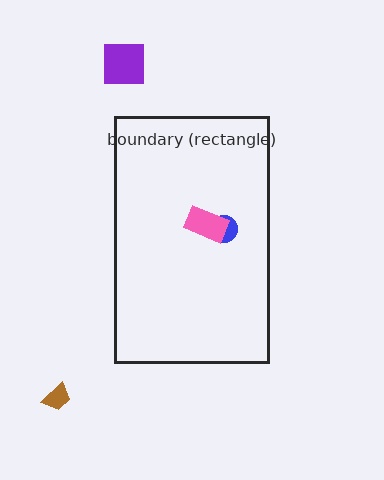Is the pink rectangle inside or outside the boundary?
Inside.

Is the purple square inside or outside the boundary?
Outside.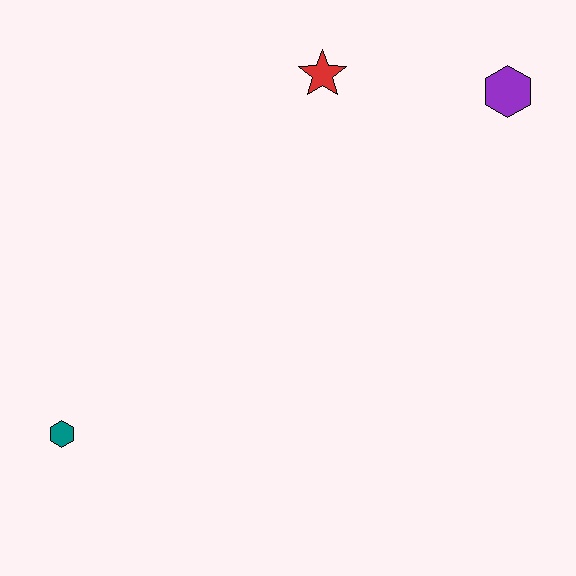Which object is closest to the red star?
The purple hexagon is closest to the red star.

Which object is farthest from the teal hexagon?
The purple hexagon is farthest from the teal hexagon.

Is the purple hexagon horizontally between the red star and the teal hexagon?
No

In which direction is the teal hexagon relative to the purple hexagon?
The teal hexagon is to the left of the purple hexagon.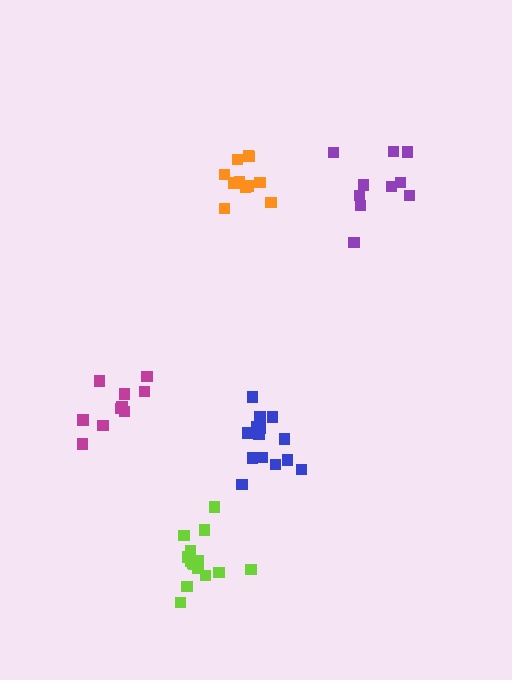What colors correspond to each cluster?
The clusters are colored: blue, magenta, lime, orange, purple.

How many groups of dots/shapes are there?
There are 5 groups.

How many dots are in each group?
Group 1: 14 dots, Group 2: 10 dots, Group 3: 15 dots, Group 4: 11 dots, Group 5: 10 dots (60 total).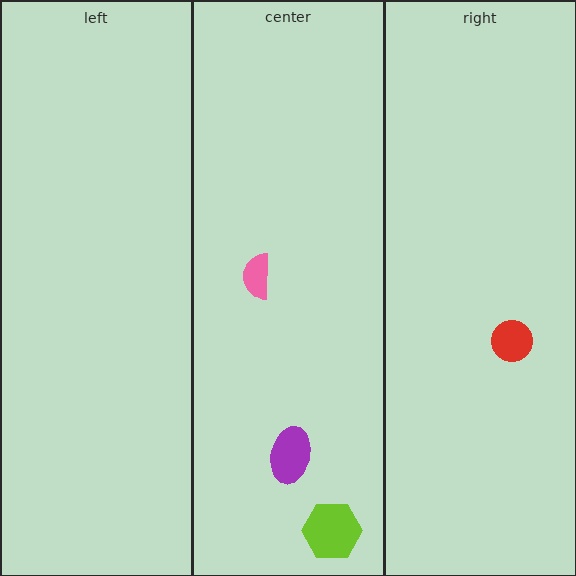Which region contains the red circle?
The right region.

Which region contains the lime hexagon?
The center region.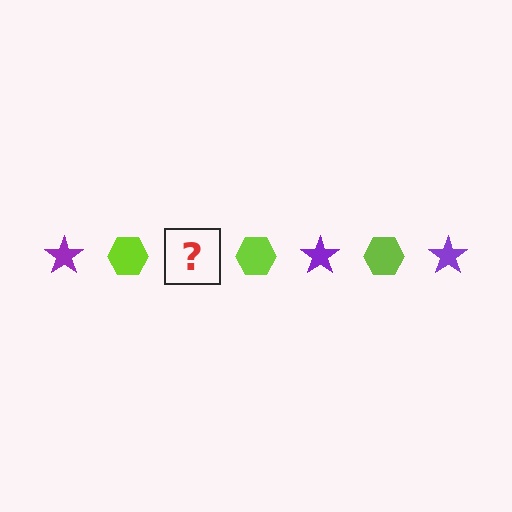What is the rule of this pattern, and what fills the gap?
The rule is that the pattern alternates between purple star and lime hexagon. The gap should be filled with a purple star.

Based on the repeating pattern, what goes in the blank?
The blank should be a purple star.